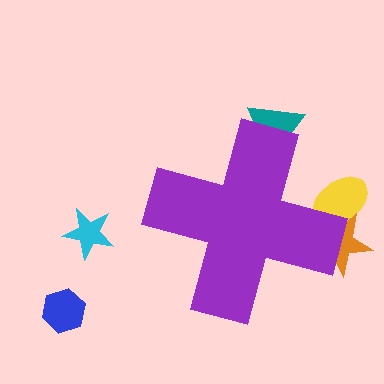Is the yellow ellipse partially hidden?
Yes, the yellow ellipse is partially hidden behind the purple cross.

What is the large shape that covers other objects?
A purple cross.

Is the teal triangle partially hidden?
Yes, the teal triangle is partially hidden behind the purple cross.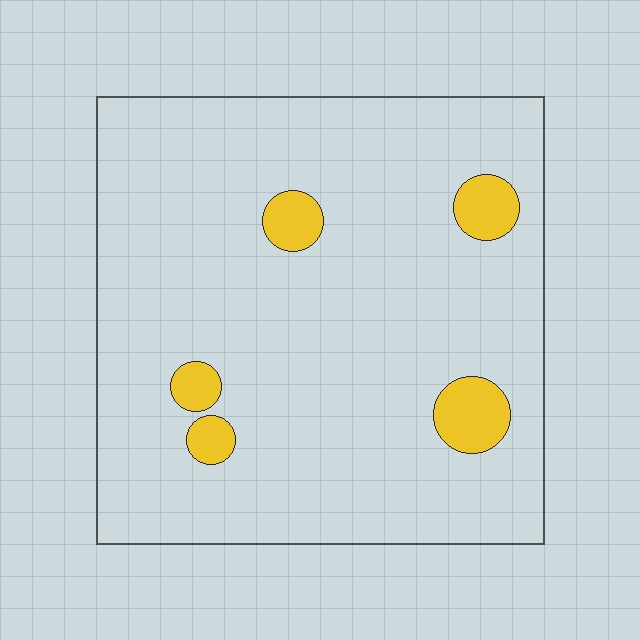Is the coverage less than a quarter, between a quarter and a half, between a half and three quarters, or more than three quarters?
Less than a quarter.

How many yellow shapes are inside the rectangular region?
5.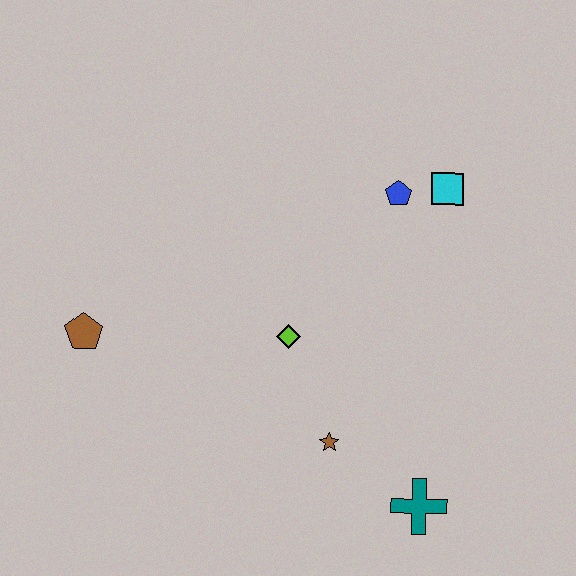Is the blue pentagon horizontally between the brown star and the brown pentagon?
No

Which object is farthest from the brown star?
The cyan square is farthest from the brown star.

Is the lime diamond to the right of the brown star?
No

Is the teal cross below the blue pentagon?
Yes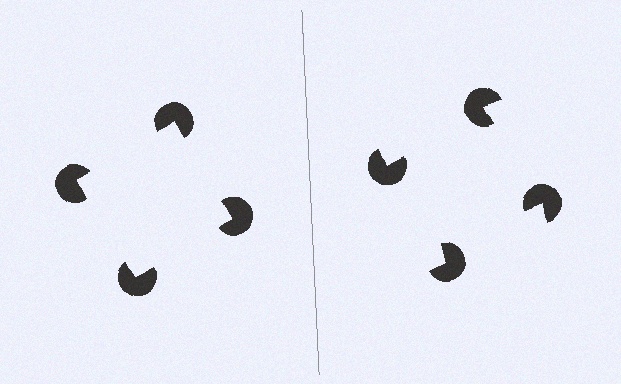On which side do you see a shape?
An illusory square appears on the left side. On the right side the wedge cuts are rotated, so no coherent shape forms.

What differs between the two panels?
The pac-man discs are positioned identically on both sides; only the wedge orientations differ. On the left they align to a square; on the right they are misaligned.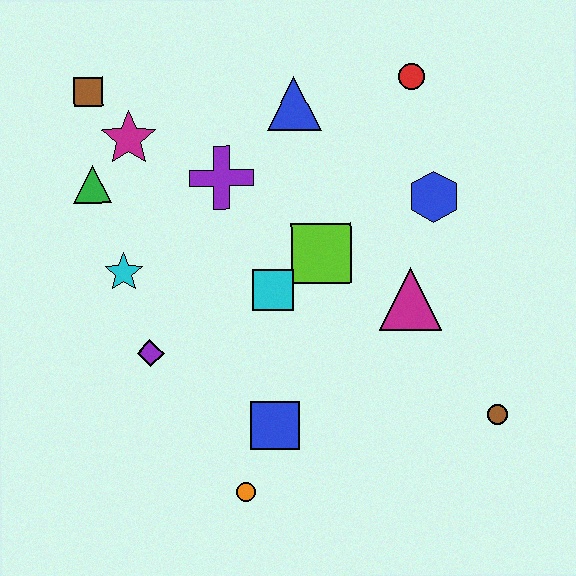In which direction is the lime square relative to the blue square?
The lime square is above the blue square.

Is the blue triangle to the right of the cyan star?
Yes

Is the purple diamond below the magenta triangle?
Yes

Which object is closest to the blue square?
The orange circle is closest to the blue square.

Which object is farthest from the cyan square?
The brown square is farthest from the cyan square.